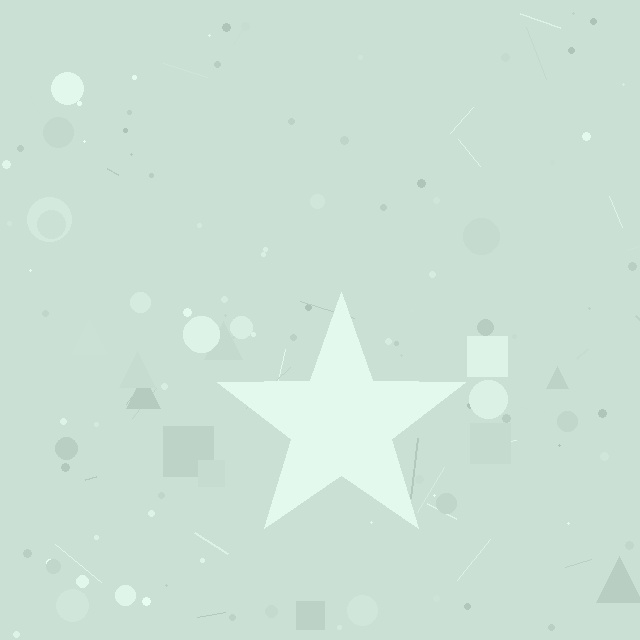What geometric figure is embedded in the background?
A star is embedded in the background.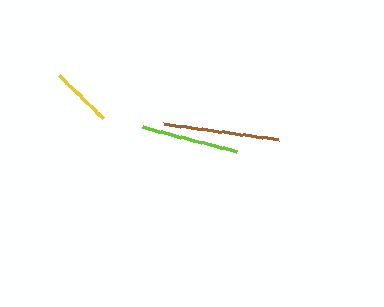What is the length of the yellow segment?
The yellow segment is approximately 61 pixels long.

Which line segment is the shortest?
The yellow line is the shortest at approximately 61 pixels.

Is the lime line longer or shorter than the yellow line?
The lime line is longer than the yellow line.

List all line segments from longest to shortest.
From longest to shortest: brown, lime, yellow.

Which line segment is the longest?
The brown line is the longest at approximately 116 pixels.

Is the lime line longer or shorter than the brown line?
The brown line is longer than the lime line.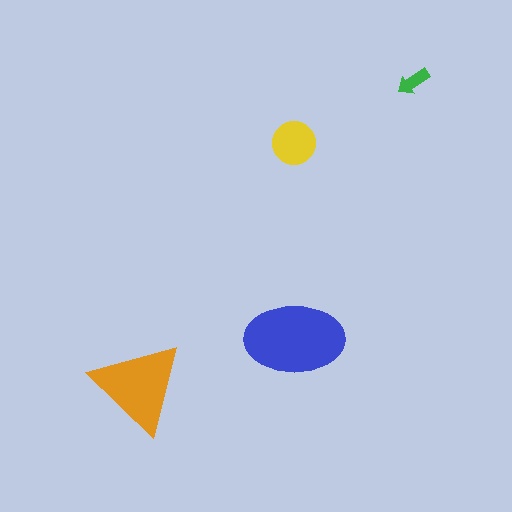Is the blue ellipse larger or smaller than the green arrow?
Larger.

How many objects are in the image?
There are 4 objects in the image.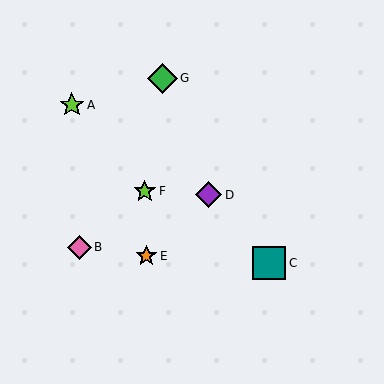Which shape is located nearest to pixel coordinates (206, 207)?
The purple diamond (labeled D) at (209, 195) is nearest to that location.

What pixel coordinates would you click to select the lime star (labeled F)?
Click at (145, 191) to select the lime star F.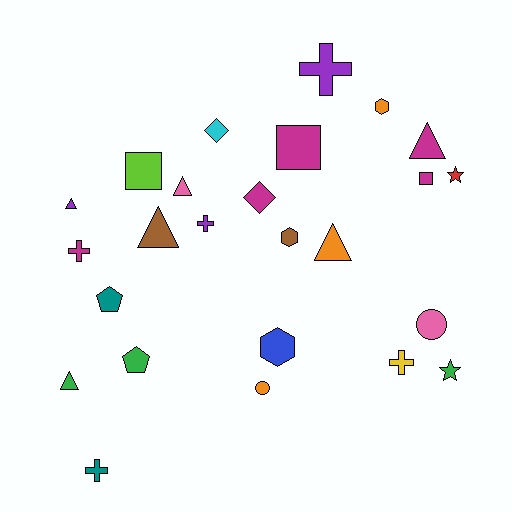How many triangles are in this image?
There are 6 triangles.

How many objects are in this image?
There are 25 objects.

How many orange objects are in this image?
There are 3 orange objects.